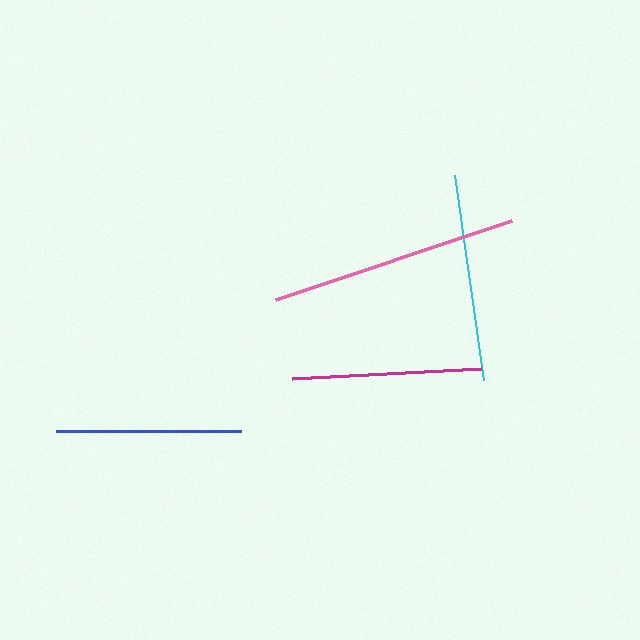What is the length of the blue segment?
The blue segment is approximately 185 pixels long.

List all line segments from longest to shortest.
From longest to shortest: pink, cyan, magenta, blue.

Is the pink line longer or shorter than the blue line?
The pink line is longer than the blue line.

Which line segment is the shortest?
The blue line is the shortest at approximately 185 pixels.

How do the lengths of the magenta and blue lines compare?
The magenta and blue lines are approximately the same length.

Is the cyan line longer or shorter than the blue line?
The cyan line is longer than the blue line.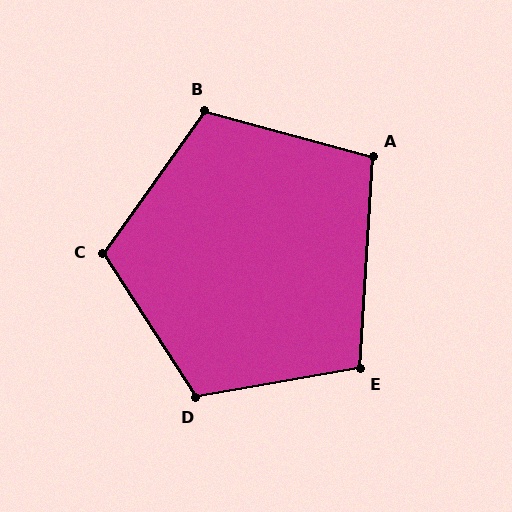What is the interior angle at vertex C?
Approximately 111 degrees (obtuse).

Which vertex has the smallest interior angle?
A, at approximately 102 degrees.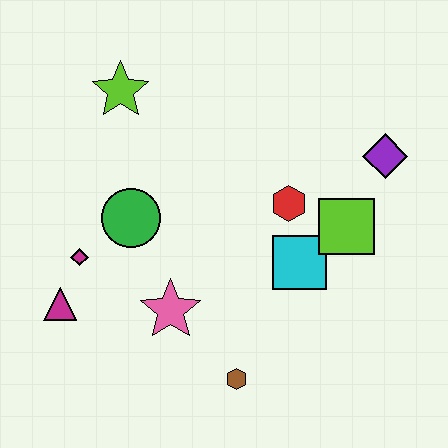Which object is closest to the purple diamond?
The lime square is closest to the purple diamond.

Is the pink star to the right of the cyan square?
No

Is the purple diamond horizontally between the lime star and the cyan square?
No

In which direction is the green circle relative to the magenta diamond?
The green circle is to the right of the magenta diamond.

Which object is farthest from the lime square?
The magenta triangle is farthest from the lime square.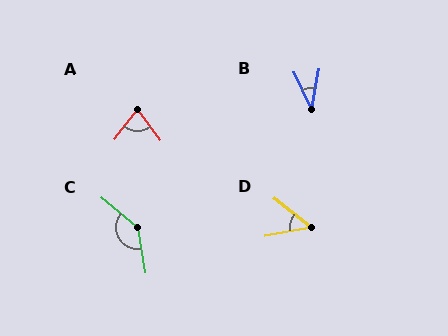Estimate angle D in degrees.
Approximately 48 degrees.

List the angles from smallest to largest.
B (34°), D (48°), A (74°), C (139°).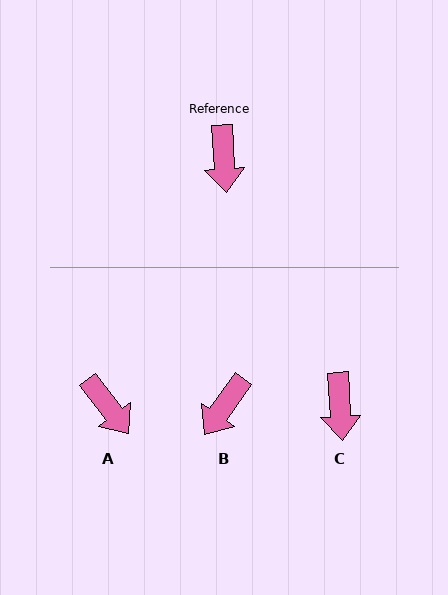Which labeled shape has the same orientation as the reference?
C.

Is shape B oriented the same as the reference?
No, it is off by about 38 degrees.